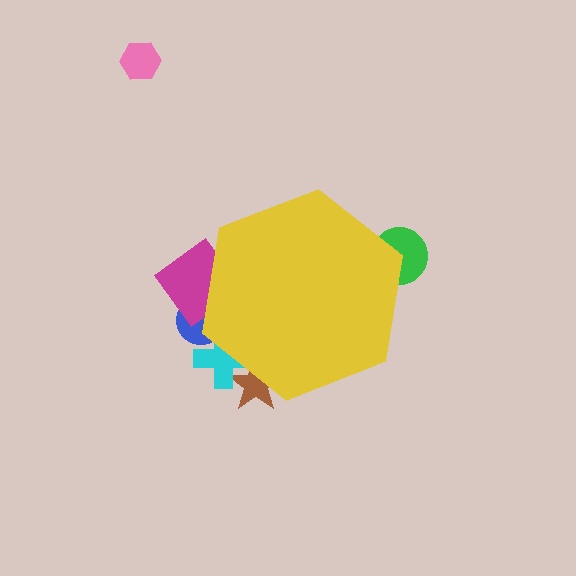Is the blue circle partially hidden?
Yes, the blue circle is partially hidden behind the yellow hexagon.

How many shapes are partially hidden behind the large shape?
5 shapes are partially hidden.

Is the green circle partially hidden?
Yes, the green circle is partially hidden behind the yellow hexagon.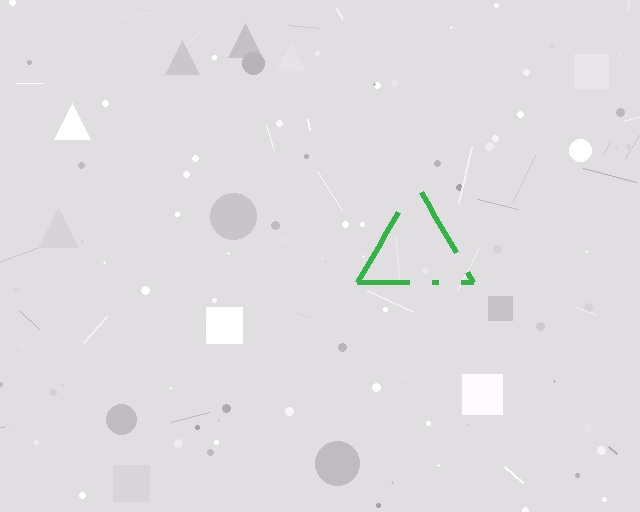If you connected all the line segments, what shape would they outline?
They would outline a triangle.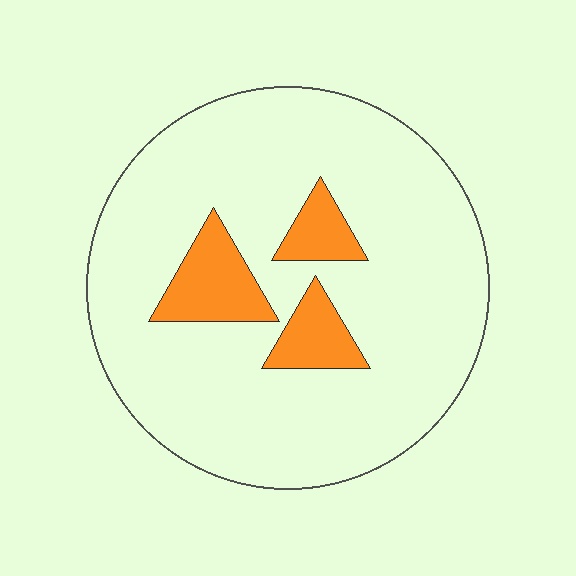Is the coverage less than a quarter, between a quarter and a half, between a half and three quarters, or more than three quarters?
Less than a quarter.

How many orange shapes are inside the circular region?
3.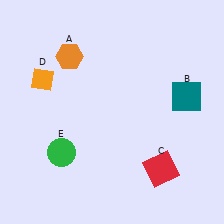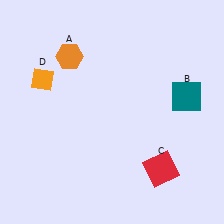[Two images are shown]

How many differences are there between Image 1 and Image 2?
There is 1 difference between the two images.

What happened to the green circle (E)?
The green circle (E) was removed in Image 2. It was in the bottom-left area of Image 1.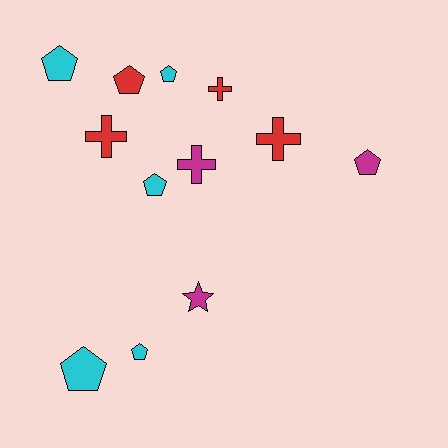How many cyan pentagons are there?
There are 5 cyan pentagons.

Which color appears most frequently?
Cyan, with 5 objects.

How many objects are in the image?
There are 12 objects.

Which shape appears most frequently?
Pentagon, with 7 objects.